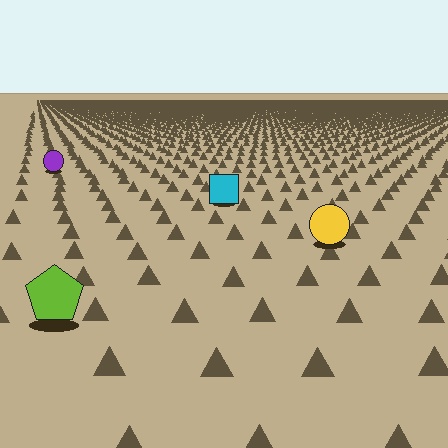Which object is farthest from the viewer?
The purple circle is farthest from the viewer. It appears smaller and the ground texture around it is denser.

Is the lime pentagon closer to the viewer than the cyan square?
Yes. The lime pentagon is closer — you can tell from the texture gradient: the ground texture is coarser near it.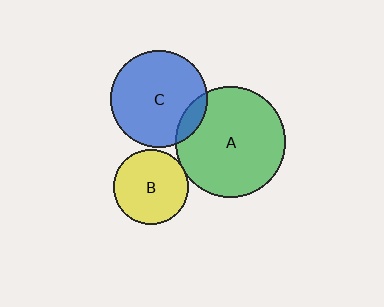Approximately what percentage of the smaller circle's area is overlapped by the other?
Approximately 5%.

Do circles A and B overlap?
Yes.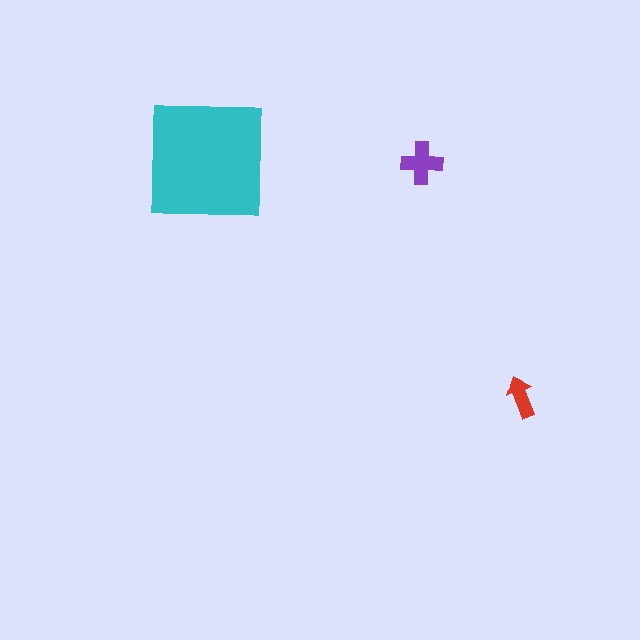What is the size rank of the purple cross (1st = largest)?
2nd.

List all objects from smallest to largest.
The red arrow, the purple cross, the cyan square.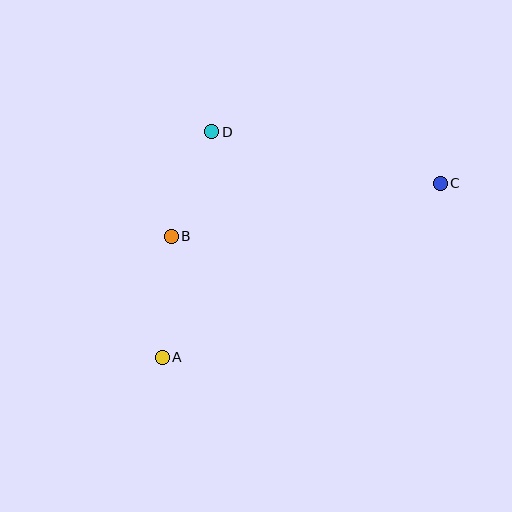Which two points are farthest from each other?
Points A and C are farthest from each other.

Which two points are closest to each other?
Points B and D are closest to each other.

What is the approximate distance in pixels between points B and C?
The distance between B and C is approximately 274 pixels.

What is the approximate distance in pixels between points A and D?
The distance between A and D is approximately 231 pixels.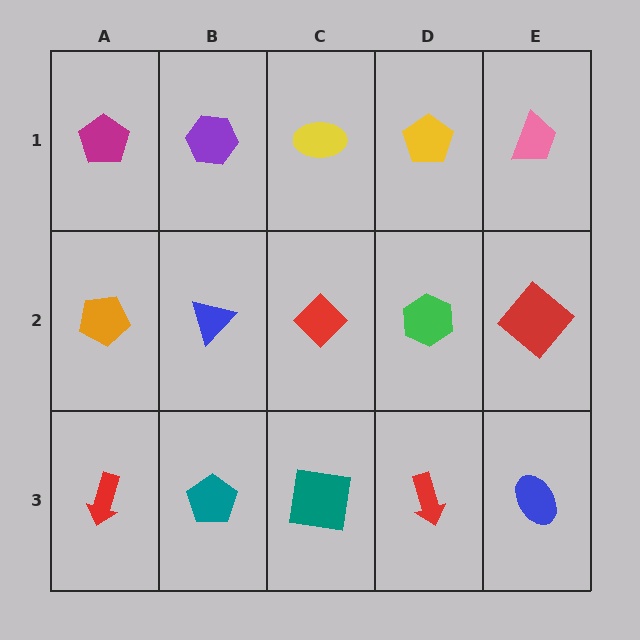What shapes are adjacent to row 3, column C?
A red diamond (row 2, column C), a teal pentagon (row 3, column B), a red arrow (row 3, column D).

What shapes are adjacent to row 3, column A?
An orange pentagon (row 2, column A), a teal pentagon (row 3, column B).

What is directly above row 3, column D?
A green hexagon.